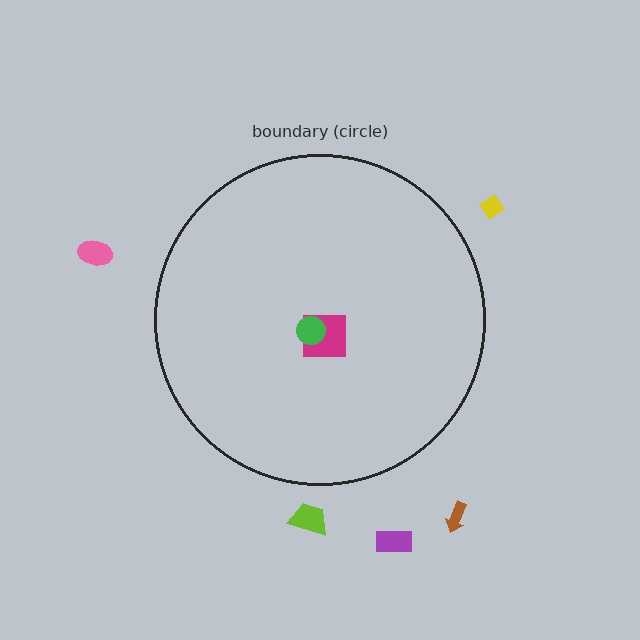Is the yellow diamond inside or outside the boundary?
Outside.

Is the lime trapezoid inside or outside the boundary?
Outside.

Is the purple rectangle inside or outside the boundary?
Outside.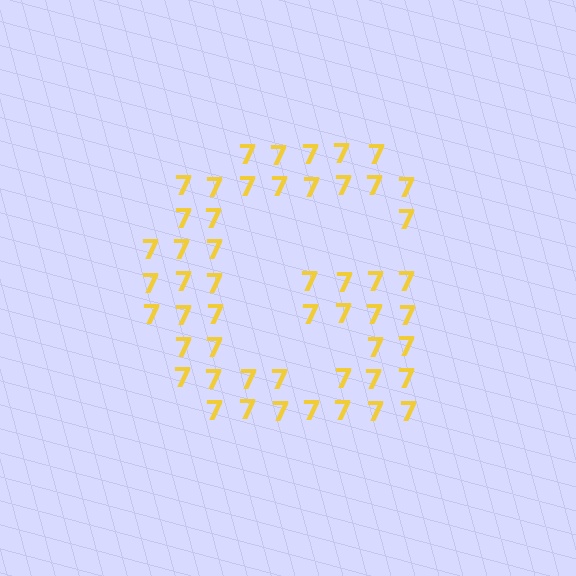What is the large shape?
The large shape is the letter G.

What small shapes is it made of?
It is made of small digit 7's.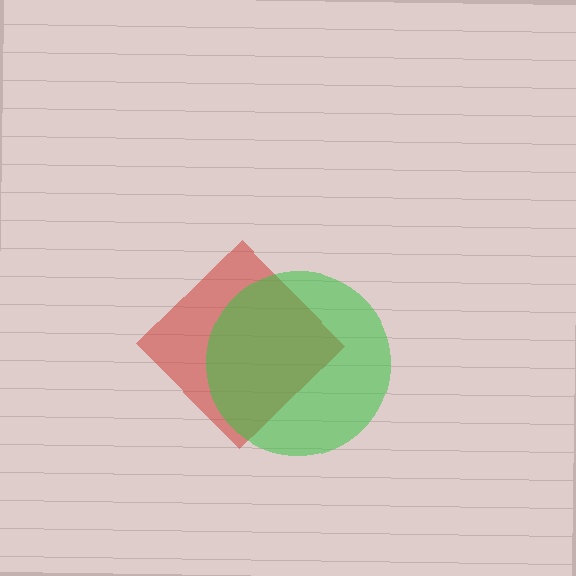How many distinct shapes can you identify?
There are 2 distinct shapes: a red diamond, a green circle.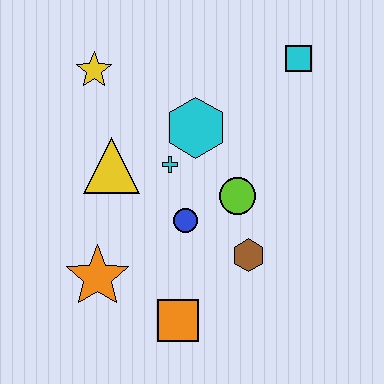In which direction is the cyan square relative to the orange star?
The cyan square is above the orange star.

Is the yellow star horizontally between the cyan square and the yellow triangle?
No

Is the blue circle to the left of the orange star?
No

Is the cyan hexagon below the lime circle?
No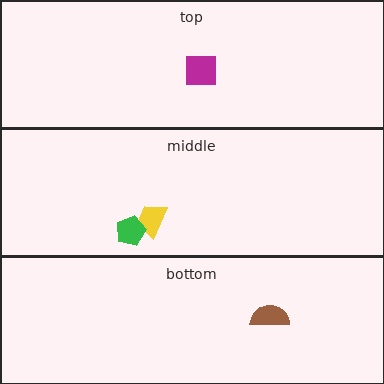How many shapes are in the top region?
1.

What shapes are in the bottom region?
The brown semicircle.